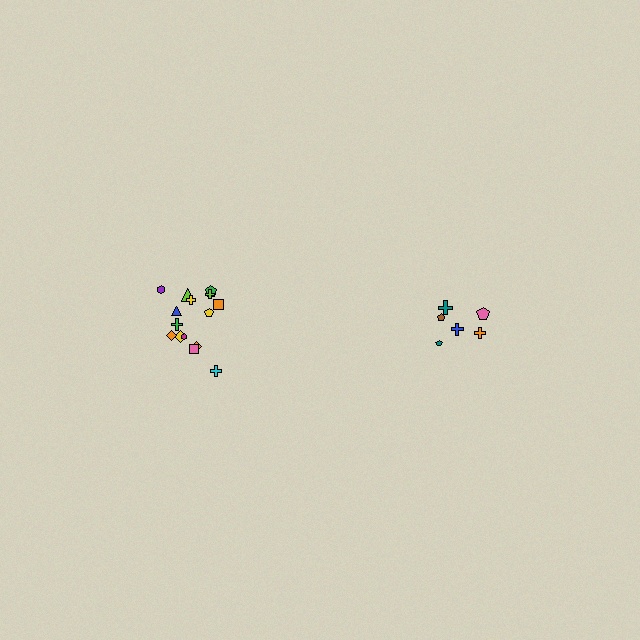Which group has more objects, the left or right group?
The left group.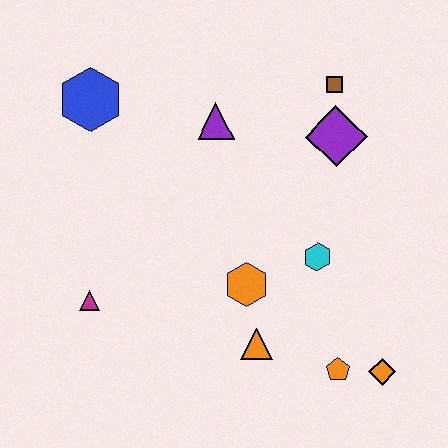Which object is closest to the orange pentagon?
The orange diamond is closest to the orange pentagon.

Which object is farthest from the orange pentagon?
The blue hexagon is farthest from the orange pentagon.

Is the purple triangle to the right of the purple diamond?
No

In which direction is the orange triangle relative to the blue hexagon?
The orange triangle is below the blue hexagon.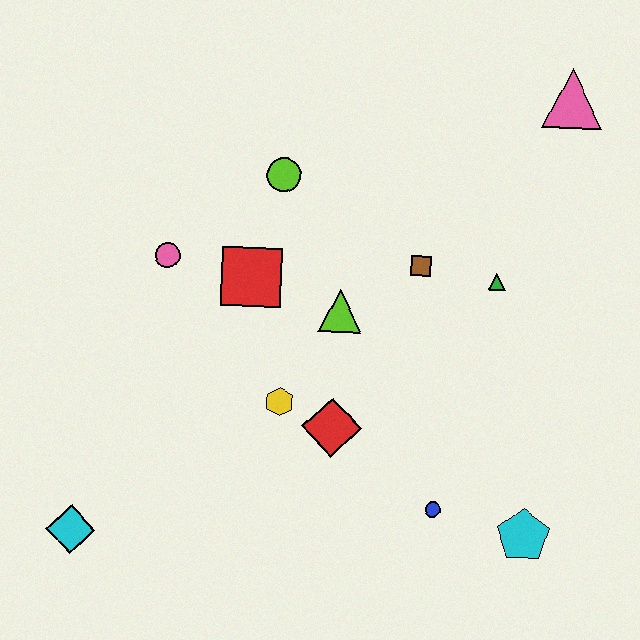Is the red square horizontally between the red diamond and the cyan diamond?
Yes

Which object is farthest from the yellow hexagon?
The pink triangle is farthest from the yellow hexagon.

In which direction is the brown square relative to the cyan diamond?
The brown square is to the right of the cyan diamond.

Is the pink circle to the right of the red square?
No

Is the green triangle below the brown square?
Yes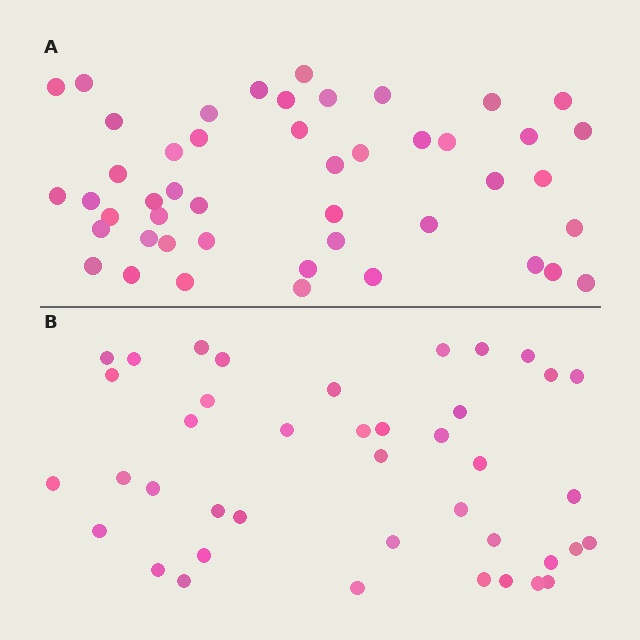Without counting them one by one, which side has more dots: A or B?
Region A (the top region) has more dots.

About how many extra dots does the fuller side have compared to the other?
Region A has about 6 more dots than region B.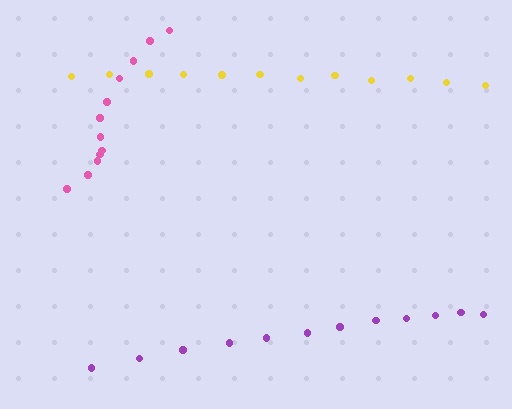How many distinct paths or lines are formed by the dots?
There are 3 distinct paths.